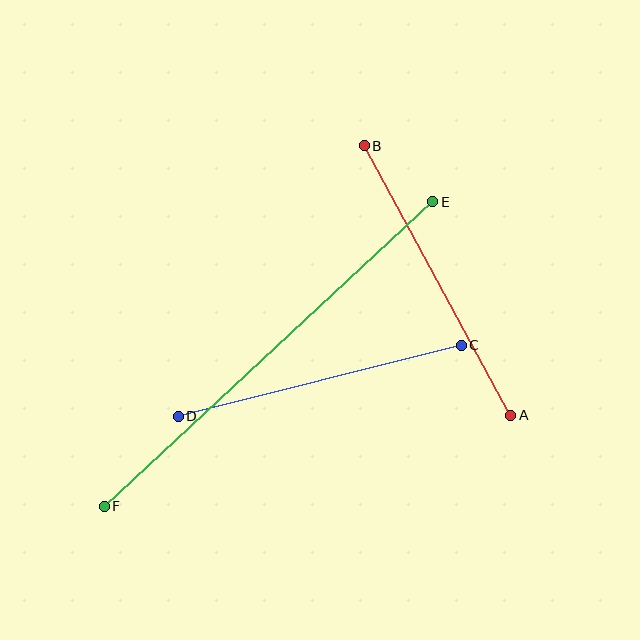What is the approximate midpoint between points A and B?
The midpoint is at approximately (437, 281) pixels.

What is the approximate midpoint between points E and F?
The midpoint is at approximately (268, 354) pixels.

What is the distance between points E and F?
The distance is approximately 448 pixels.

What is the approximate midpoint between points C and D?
The midpoint is at approximately (320, 381) pixels.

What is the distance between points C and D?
The distance is approximately 292 pixels.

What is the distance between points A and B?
The distance is approximately 307 pixels.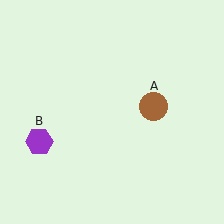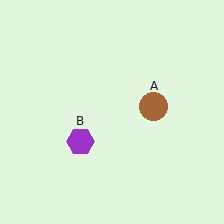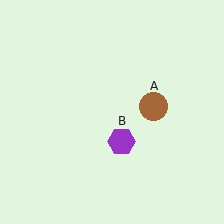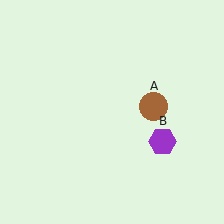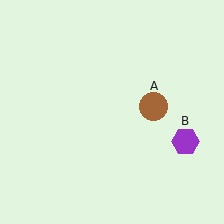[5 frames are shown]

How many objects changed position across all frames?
1 object changed position: purple hexagon (object B).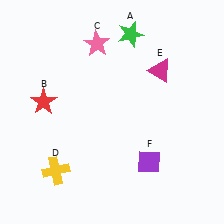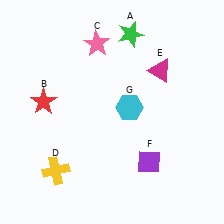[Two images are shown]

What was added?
A cyan hexagon (G) was added in Image 2.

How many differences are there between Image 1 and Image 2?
There is 1 difference between the two images.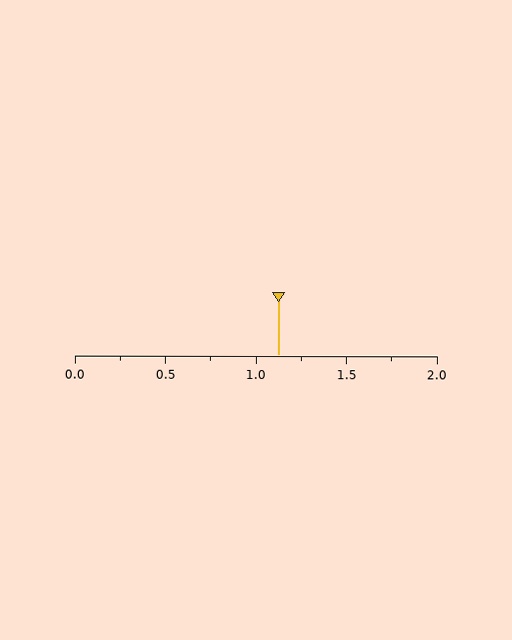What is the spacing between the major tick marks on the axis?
The major ticks are spaced 0.5 apart.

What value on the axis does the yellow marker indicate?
The marker indicates approximately 1.12.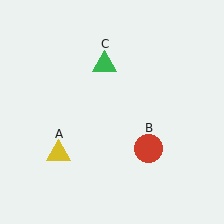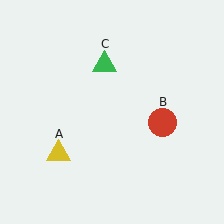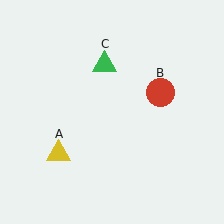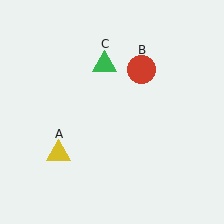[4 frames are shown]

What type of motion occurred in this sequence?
The red circle (object B) rotated counterclockwise around the center of the scene.